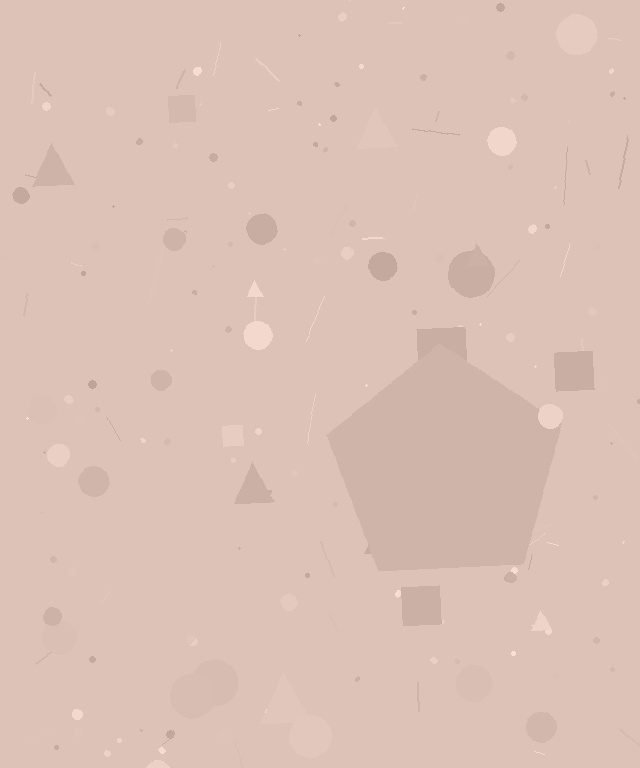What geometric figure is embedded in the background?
A pentagon is embedded in the background.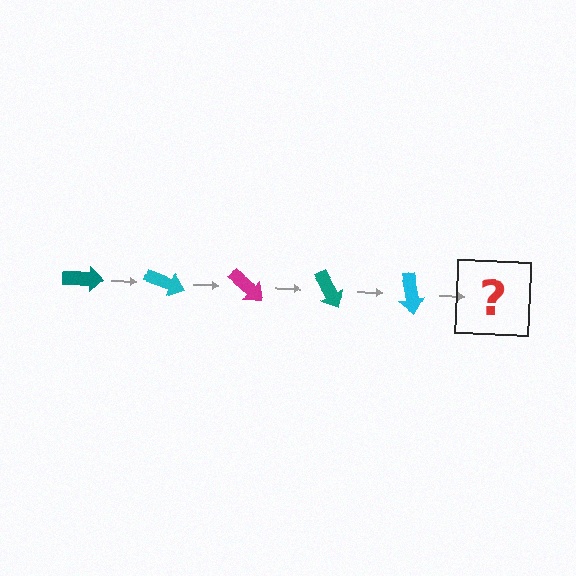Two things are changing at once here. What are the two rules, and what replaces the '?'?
The two rules are that it rotates 20 degrees each step and the color cycles through teal, cyan, and magenta. The '?' should be a magenta arrow, rotated 100 degrees from the start.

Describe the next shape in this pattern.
It should be a magenta arrow, rotated 100 degrees from the start.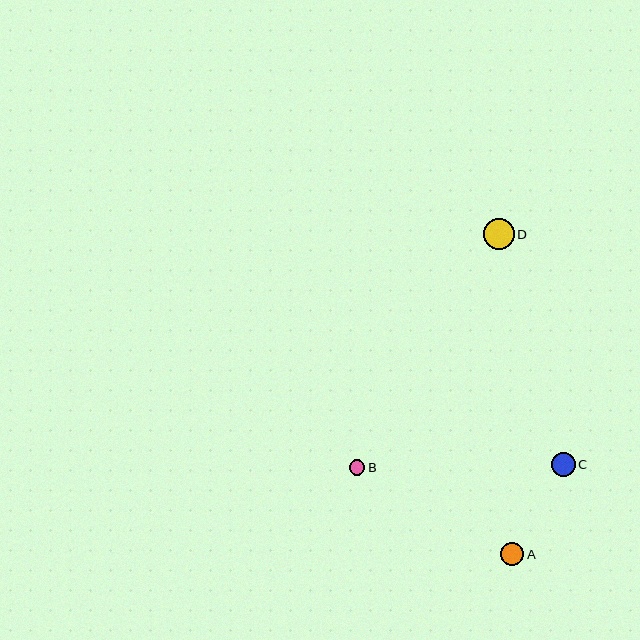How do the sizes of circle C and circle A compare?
Circle C and circle A are approximately the same size.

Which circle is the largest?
Circle D is the largest with a size of approximately 31 pixels.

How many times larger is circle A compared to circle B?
Circle A is approximately 1.5 times the size of circle B.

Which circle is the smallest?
Circle B is the smallest with a size of approximately 16 pixels.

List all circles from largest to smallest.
From largest to smallest: D, C, A, B.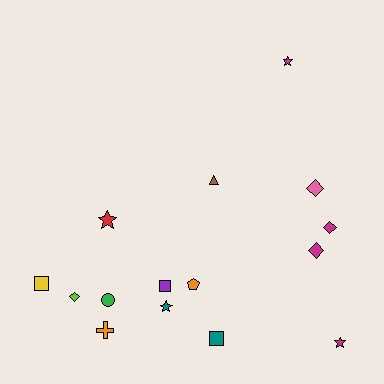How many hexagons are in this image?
There are no hexagons.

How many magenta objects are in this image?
There are 4 magenta objects.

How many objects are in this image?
There are 15 objects.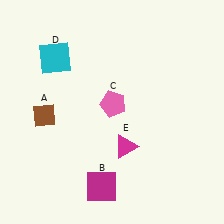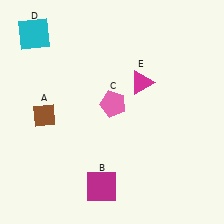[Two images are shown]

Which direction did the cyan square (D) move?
The cyan square (D) moved up.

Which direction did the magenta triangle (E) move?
The magenta triangle (E) moved up.